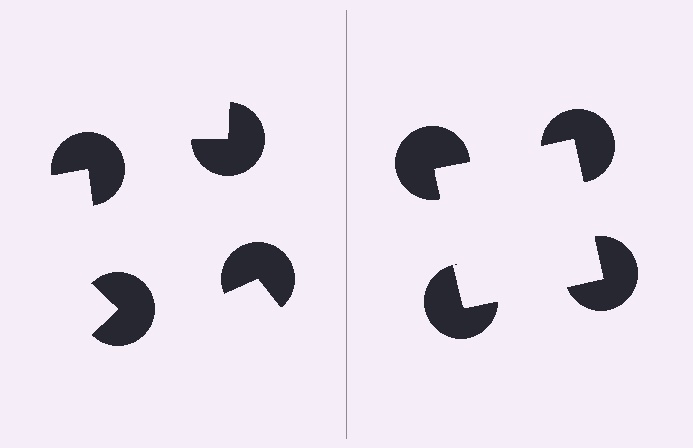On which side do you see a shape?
An illusory square appears on the right side. On the left side the wedge cuts are rotated, so no coherent shape forms.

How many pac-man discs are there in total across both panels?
8 — 4 on each side.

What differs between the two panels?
The pac-man discs are positioned identically on both sides; only the wedge orientations differ. On the right they align to a square; on the left they are misaligned.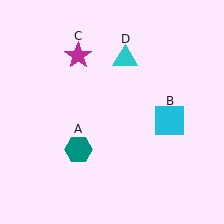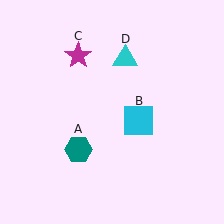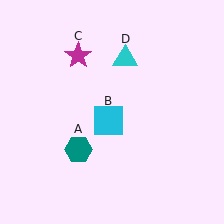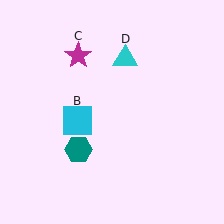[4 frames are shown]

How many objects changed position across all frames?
1 object changed position: cyan square (object B).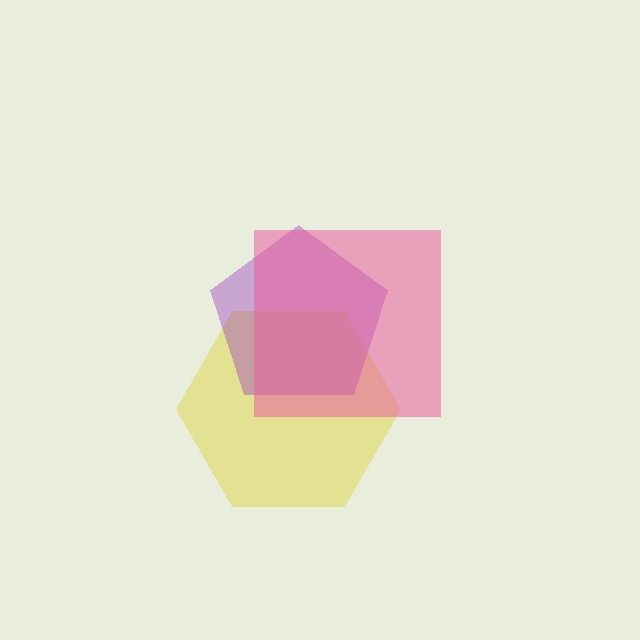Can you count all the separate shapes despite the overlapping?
Yes, there are 3 separate shapes.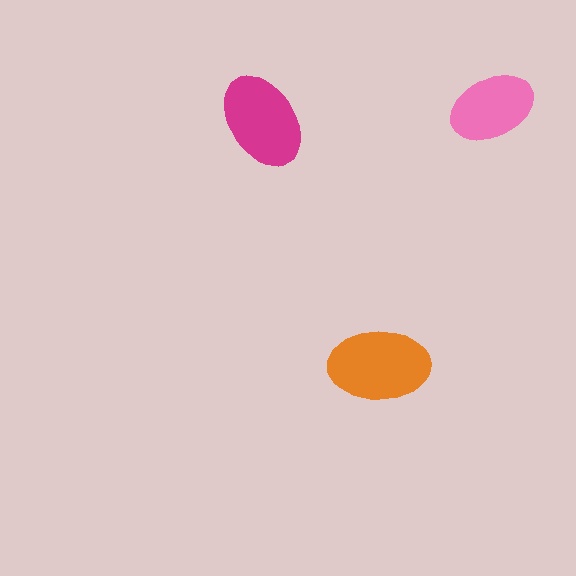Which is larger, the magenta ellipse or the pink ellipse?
The magenta one.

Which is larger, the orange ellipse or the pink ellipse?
The orange one.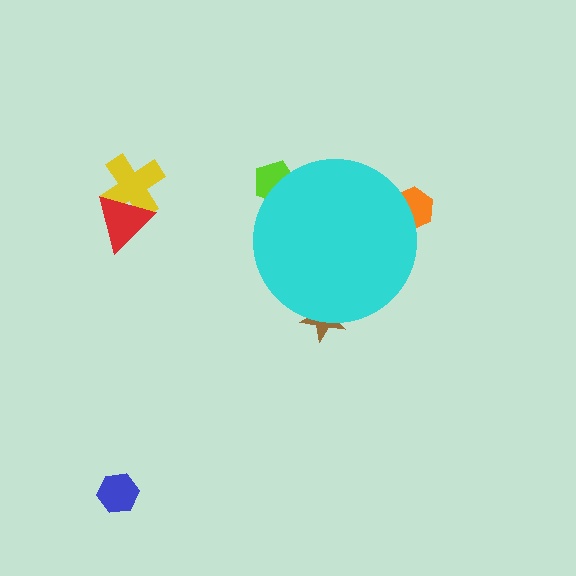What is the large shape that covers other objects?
A cyan circle.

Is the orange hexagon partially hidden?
Yes, the orange hexagon is partially hidden behind the cyan circle.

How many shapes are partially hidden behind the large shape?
3 shapes are partially hidden.